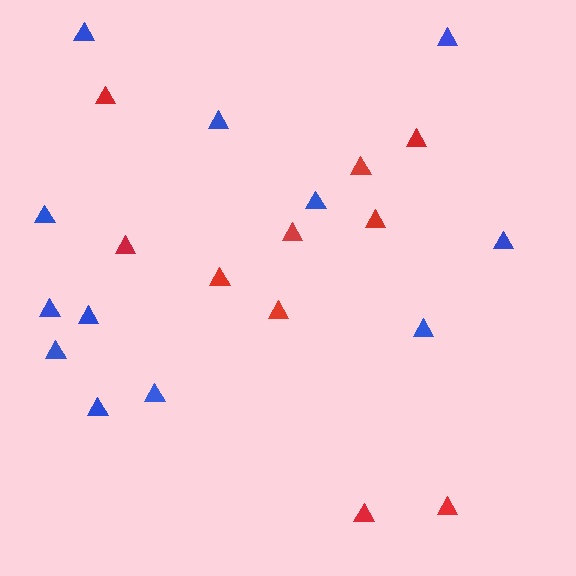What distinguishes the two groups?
There are 2 groups: one group of blue triangles (12) and one group of red triangles (10).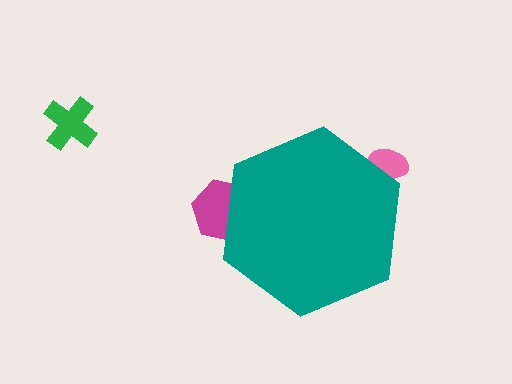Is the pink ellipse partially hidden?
Yes, the pink ellipse is partially hidden behind the teal hexagon.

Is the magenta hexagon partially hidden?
Yes, the magenta hexagon is partially hidden behind the teal hexagon.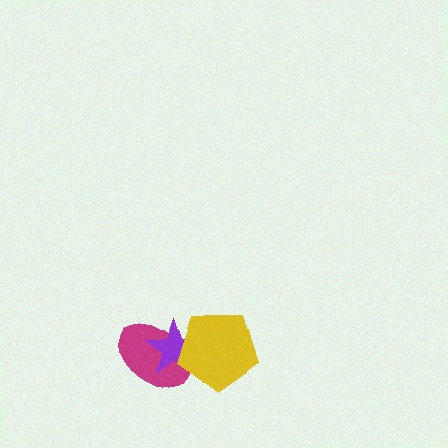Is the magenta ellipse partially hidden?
Yes, it is partially covered by another shape.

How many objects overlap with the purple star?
2 objects overlap with the purple star.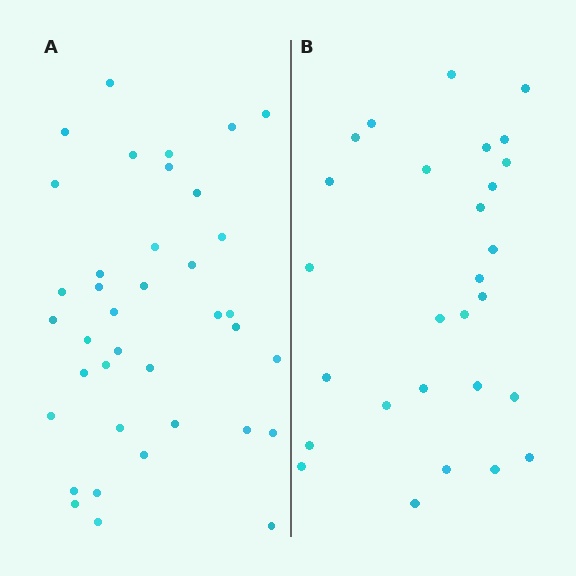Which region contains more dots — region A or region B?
Region A (the left region) has more dots.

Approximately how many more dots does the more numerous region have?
Region A has roughly 10 or so more dots than region B.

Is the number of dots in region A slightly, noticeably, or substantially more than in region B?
Region A has noticeably more, but not dramatically so. The ratio is roughly 1.4 to 1.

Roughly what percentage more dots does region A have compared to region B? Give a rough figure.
About 35% more.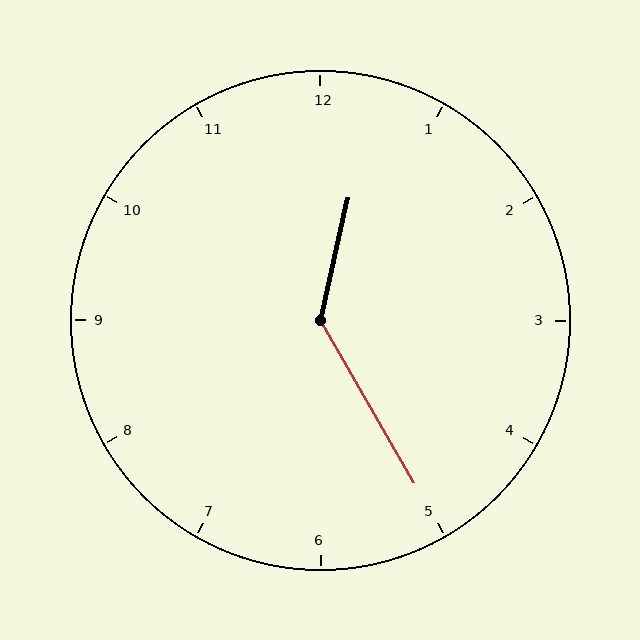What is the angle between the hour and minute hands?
Approximately 138 degrees.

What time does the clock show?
12:25.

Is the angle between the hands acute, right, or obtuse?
It is obtuse.